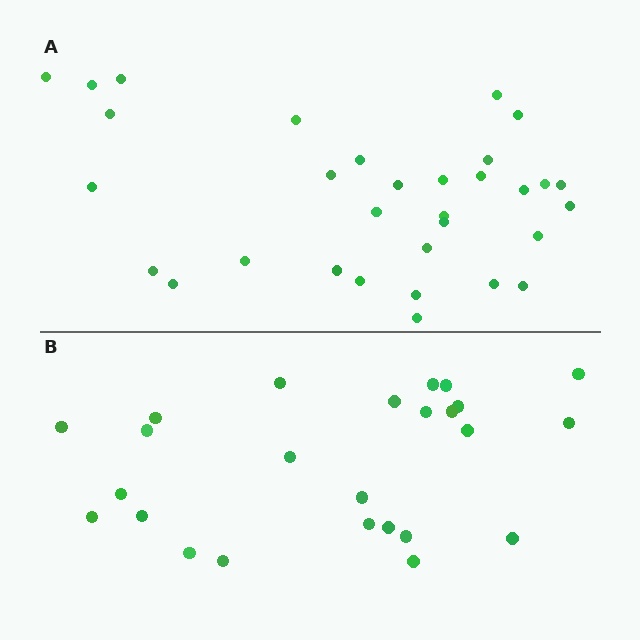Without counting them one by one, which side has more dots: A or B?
Region A (the top region) has more dots.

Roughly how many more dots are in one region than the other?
Region A has roughly 8 or so more dots than region B.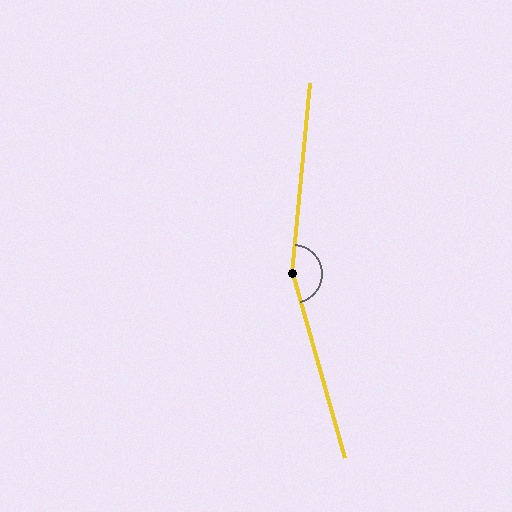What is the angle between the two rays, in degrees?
Approximately 159 degrees.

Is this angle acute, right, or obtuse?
It is obtuse.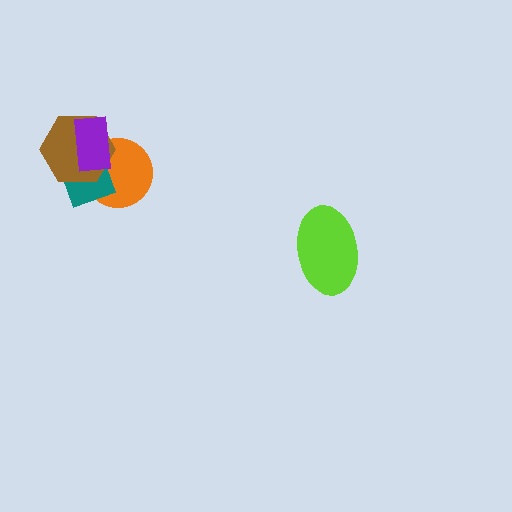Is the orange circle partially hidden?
Yes, it is partially covered by another shape.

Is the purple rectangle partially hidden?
No, no other shape covers it.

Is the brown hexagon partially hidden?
Yes, it is partially covered by another shape.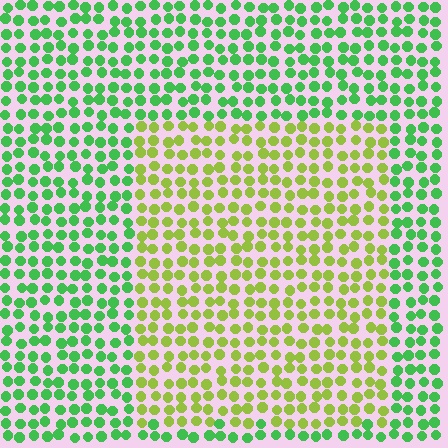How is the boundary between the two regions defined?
The boundary is defined purely by a slight shift in hue (about 46 degrees). Spacing, size, and orientation are identical on both sides.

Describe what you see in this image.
The image is filled with small green elements in a uniform arrangement. A rectangle-shaped region is visible where the elements are tinted to a slightly different hue, forming a subtle color boundary.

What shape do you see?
I see a rectangle.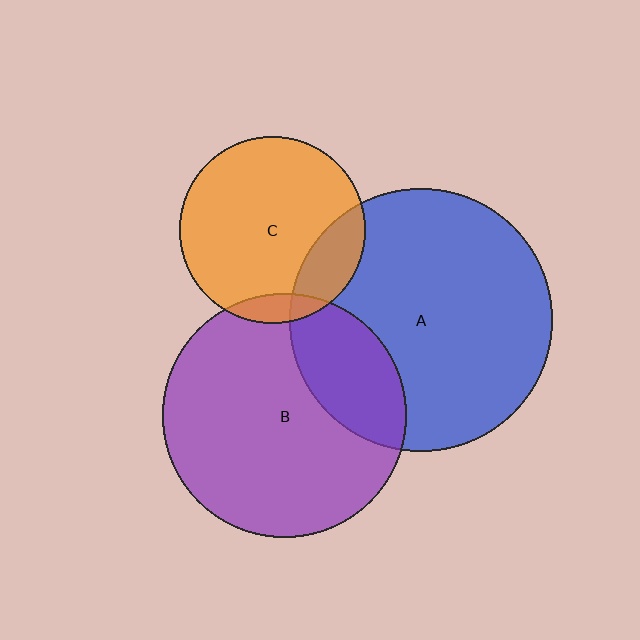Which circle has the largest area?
Circle A (blue).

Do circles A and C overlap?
Yes.